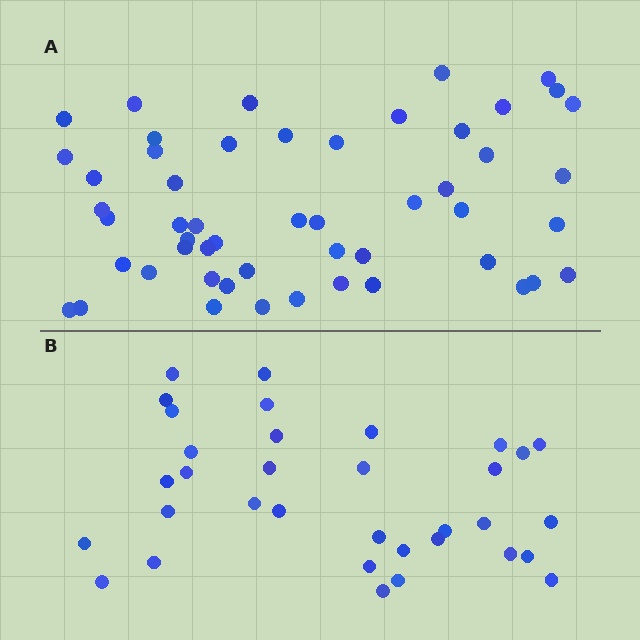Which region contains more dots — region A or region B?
Region A (the top region) has more dots.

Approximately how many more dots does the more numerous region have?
Region A has approximately 20 more dots than region B.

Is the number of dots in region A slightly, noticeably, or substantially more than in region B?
Region A has substantially more. The ratio is roughly 1.5 to 1.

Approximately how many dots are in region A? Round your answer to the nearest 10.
About 50 dots. (The exact count is 52, which rounds to 50.)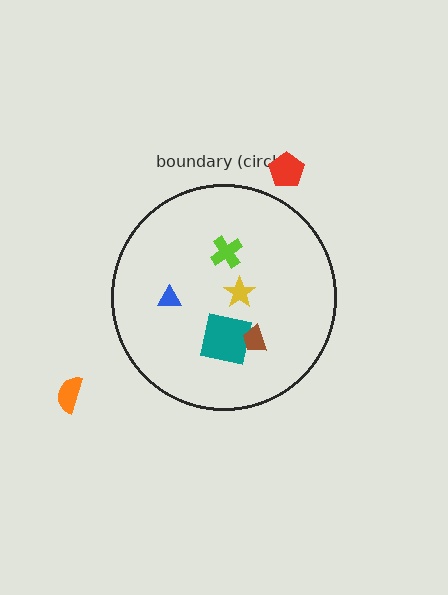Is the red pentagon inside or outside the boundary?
Outside.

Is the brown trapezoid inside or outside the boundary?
Inside.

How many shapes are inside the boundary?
5 inside, 2 outside.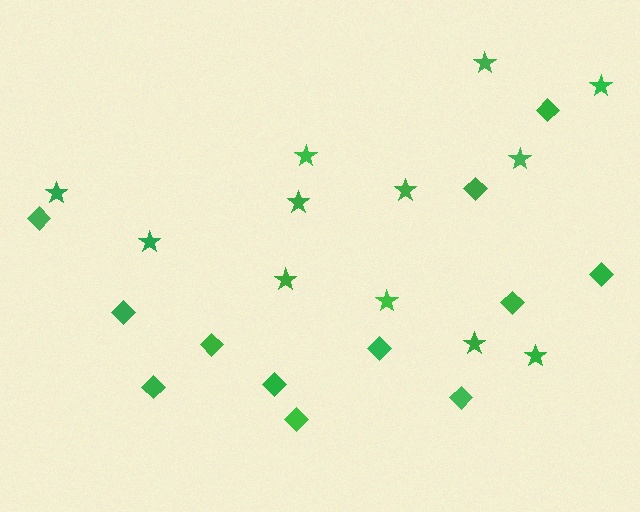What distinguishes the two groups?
There are 2 groups: one group of diamonds (12) and one group of stars (12).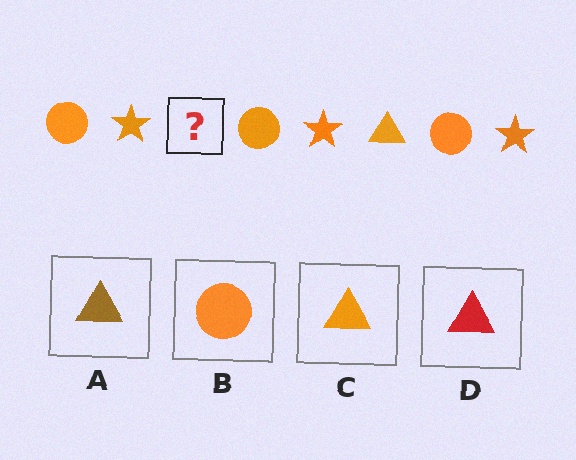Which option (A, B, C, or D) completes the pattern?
C.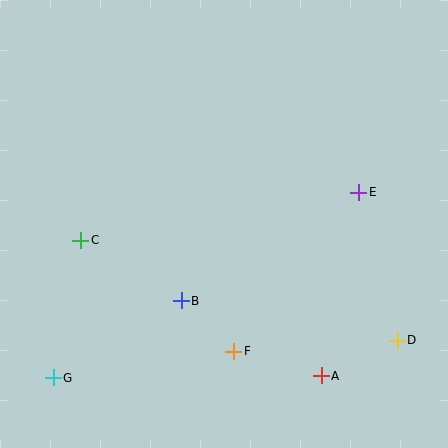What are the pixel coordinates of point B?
Point B is at (181, 301).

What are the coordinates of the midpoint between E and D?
The midpoint between E and D is at (378, 266).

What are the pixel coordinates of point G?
Point G is at (53, 378).